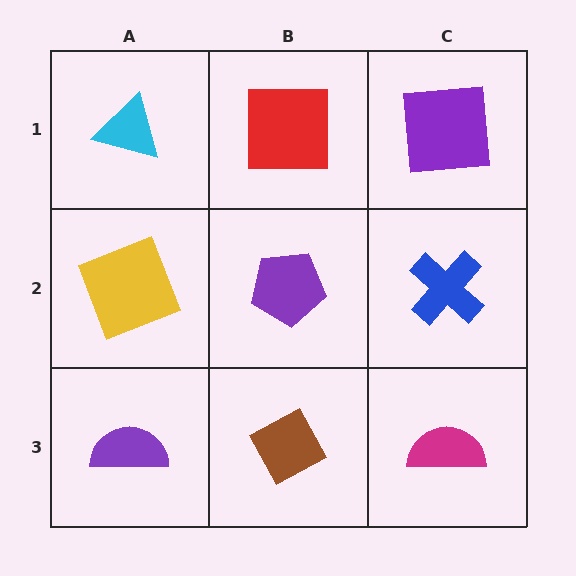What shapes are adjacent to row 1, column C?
A blue cross (row 2, column C), a red square (row 1, column B).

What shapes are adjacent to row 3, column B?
A purple pentagon (row 2, column B), a purple semicircle (row 3, column A), a magenta semicircle (row 3, column C).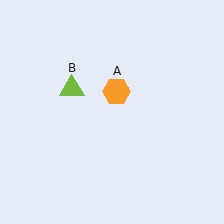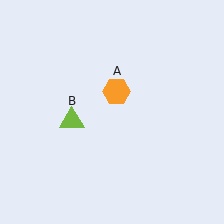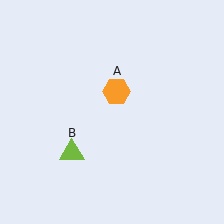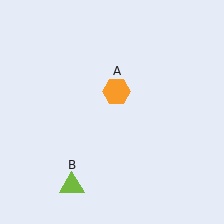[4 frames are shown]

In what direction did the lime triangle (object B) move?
The lime triangle (object B) moved down.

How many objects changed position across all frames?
1 object changed position: lime triangle (object B).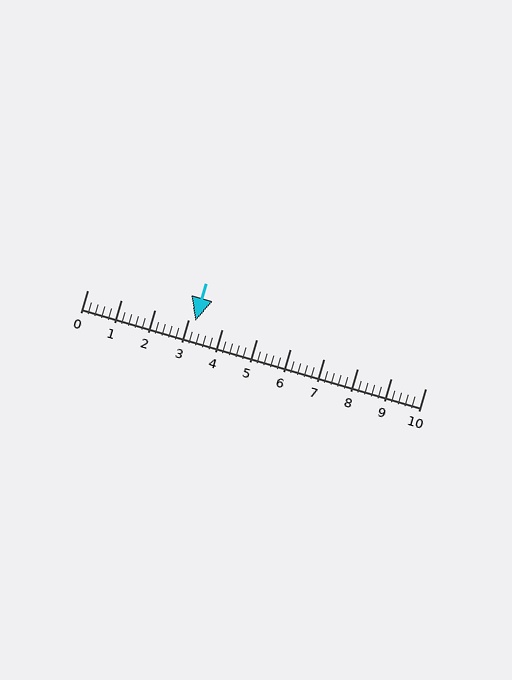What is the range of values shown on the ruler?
The ruler shows values from 0 to 10.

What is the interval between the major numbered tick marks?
The major tick marks are spaced 1 units apart.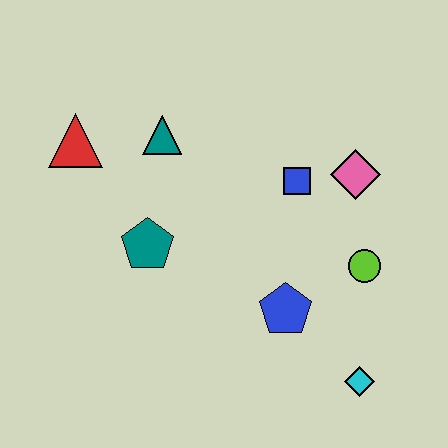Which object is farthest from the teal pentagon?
The cyan diamond is farthest from the teal pentagon.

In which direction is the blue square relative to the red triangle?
The blue square is to the right of the red triangle.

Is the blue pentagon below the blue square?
Yes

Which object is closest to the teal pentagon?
The teal triangle is closest to the teal pentagon.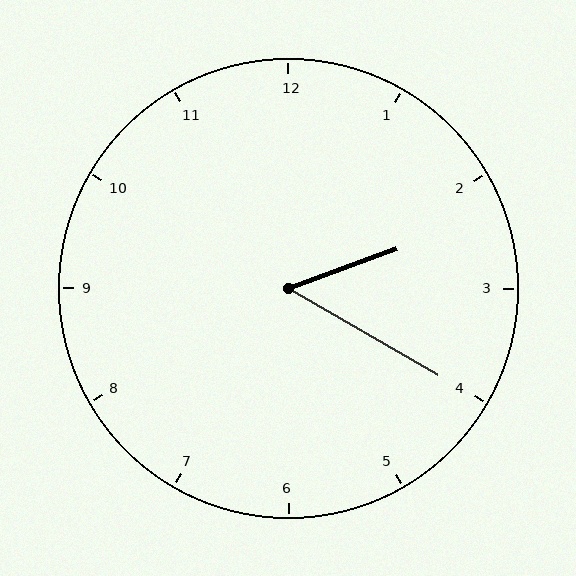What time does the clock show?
2:20.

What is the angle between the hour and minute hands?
Approximately 50 degrees.